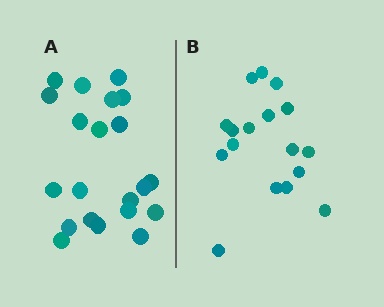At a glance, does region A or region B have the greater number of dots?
Region A (the left region) has more dots.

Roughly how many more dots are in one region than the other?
Region A has about 4 more dots than region B.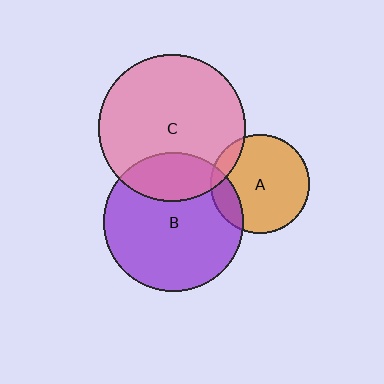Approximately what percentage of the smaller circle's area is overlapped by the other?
Approximately 25%.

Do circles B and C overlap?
Yes.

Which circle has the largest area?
Circle C (pink).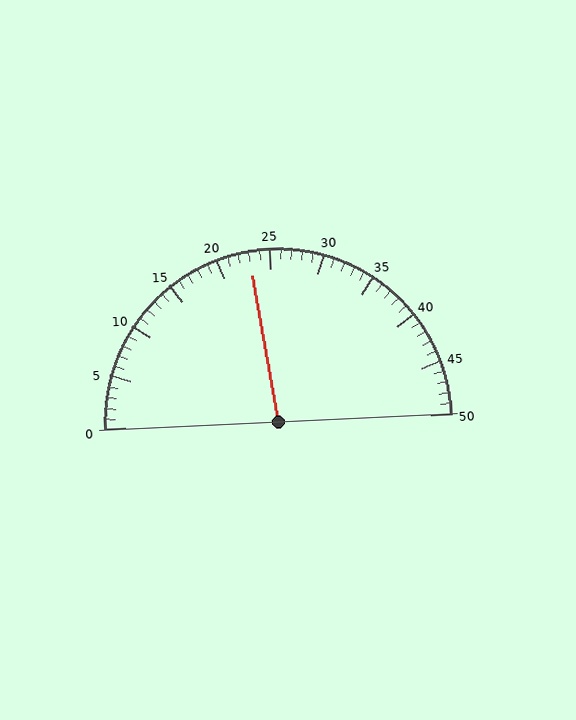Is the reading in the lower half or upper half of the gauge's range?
The reading is in the lower half of the range (0 to 50).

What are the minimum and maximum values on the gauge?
The gauge ranges from 0 to 50.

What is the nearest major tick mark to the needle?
The nearest major tick mark is 25.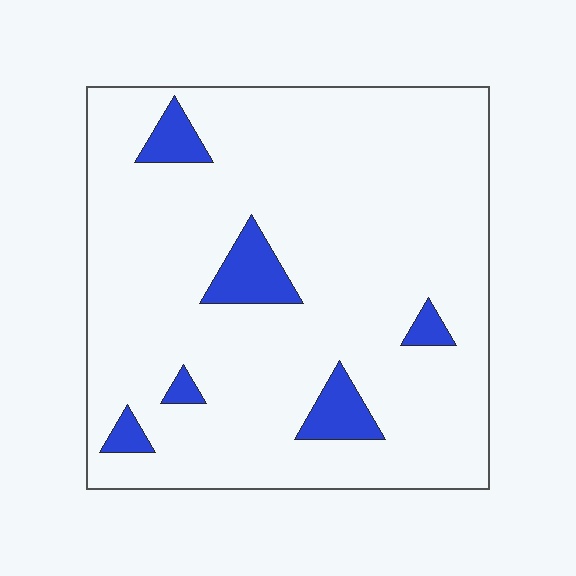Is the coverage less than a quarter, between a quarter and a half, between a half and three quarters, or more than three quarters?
Less than a quarter.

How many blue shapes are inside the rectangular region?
6.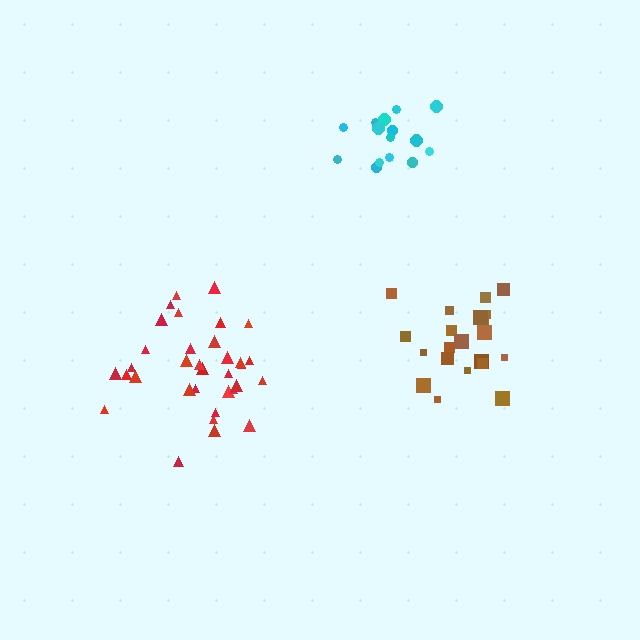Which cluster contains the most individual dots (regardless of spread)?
Red (34).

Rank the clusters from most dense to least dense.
red, brown, cyan.